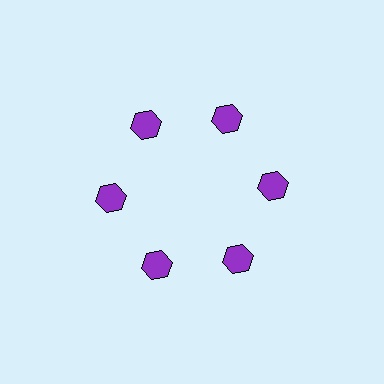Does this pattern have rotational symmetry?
Yes, this pattern has 6-fold rotational symmetry. It looks the same after rotating 60 degrees around the center.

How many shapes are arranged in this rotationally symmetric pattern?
There are 6 shapes, arranged in 6 groups of 1.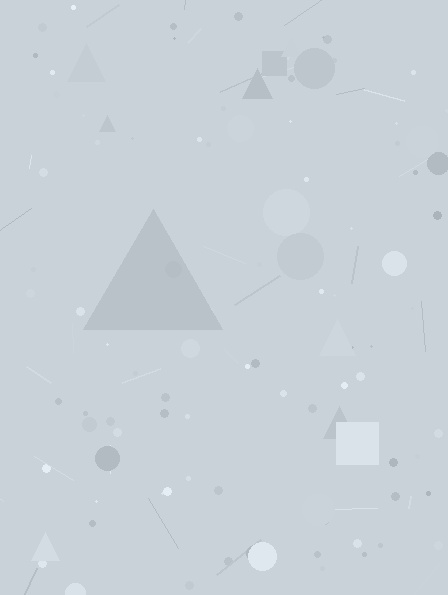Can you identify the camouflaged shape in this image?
The camouflaged shape is a triangle.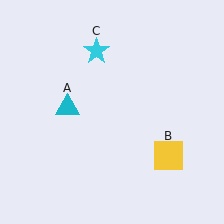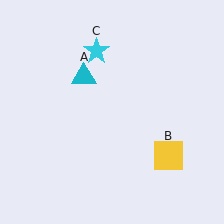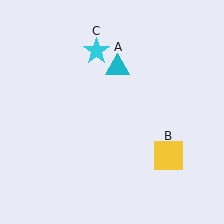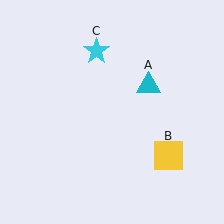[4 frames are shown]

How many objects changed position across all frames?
1 object changed position: cyan triangle (object A).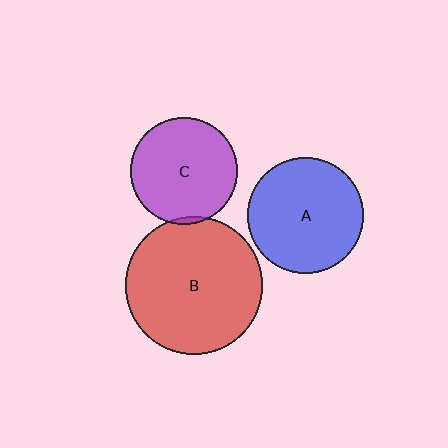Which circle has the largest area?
Circle B (red).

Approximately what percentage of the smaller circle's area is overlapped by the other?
Approximately 5%.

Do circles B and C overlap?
Yes.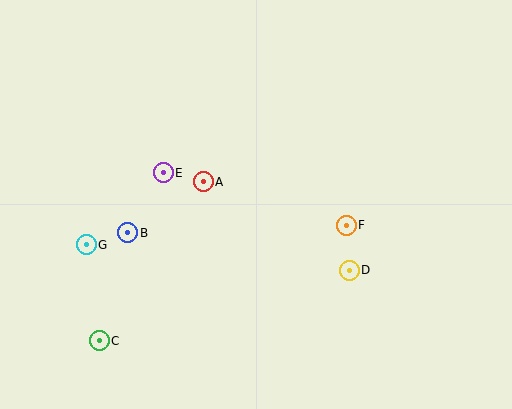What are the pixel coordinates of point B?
Point B is at (128, 233).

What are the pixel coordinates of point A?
Point A is at (203, 182).